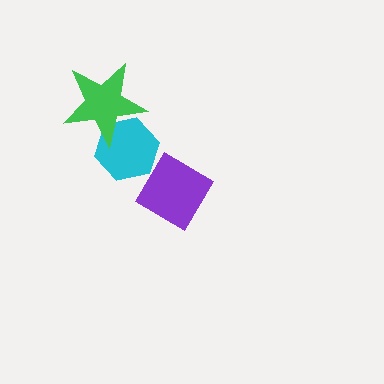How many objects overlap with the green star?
1 object overlaps with the green star.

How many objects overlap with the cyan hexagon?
2 objects overlap with the cyan hexagon.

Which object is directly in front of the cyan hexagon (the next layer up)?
The green star is directly in front of the cyan hexagon.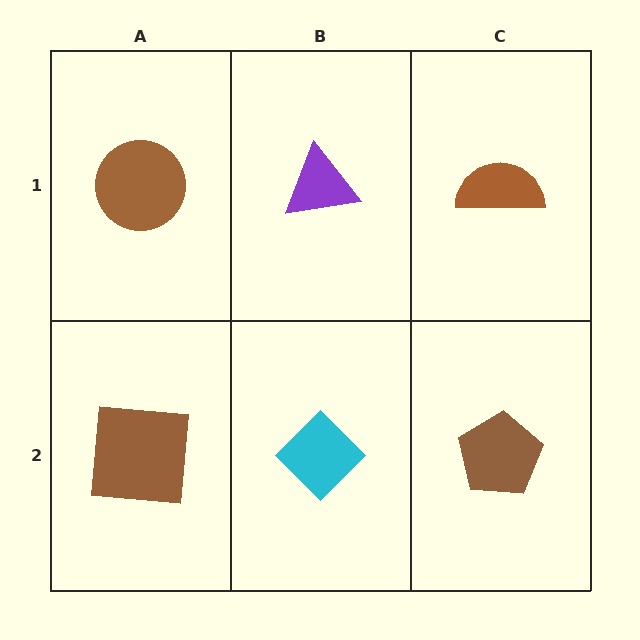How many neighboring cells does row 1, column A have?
2.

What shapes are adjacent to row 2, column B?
A purple triangle (row 1, column B), a brown square (row 2, column A), a brown pentagon (row 2, column C).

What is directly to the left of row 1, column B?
A brown circle.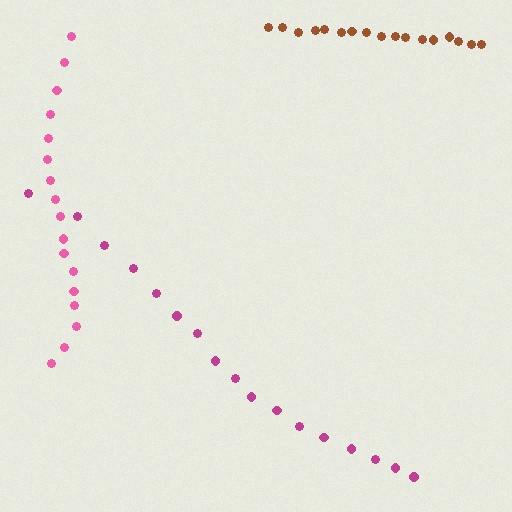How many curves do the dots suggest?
There are 3 distinct paths.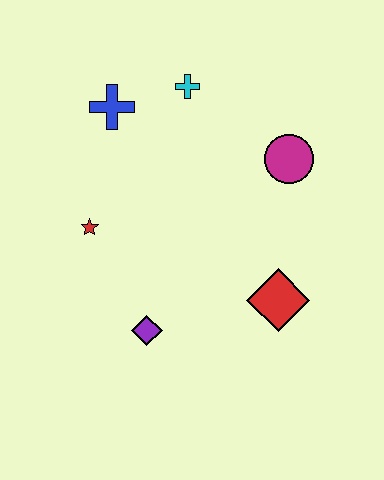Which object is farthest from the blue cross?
The red diamond is farthest from the blue cross.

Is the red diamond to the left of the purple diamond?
No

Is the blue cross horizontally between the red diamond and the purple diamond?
No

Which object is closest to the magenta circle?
The cyan cross is closest to the magenta circle.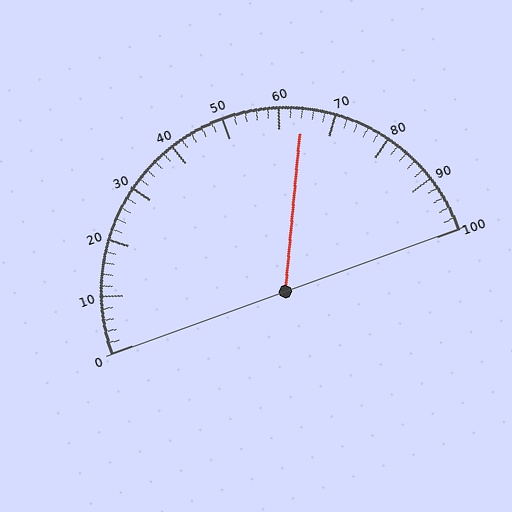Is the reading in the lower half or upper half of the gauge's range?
The reading is in the upper half of the range (0 to 100).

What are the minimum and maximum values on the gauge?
The gauge ranges from 0 to 100.